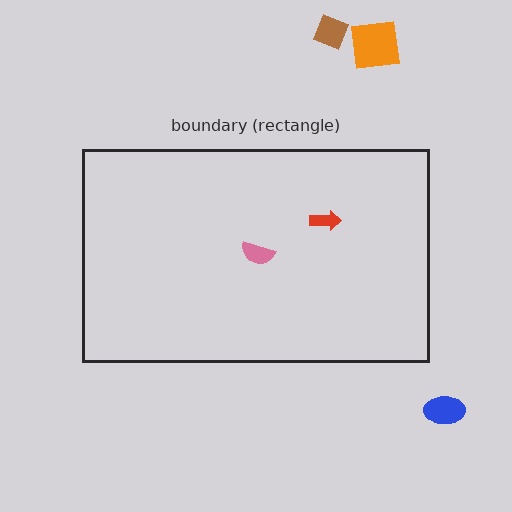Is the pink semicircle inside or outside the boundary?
Inside.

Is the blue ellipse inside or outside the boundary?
Outside.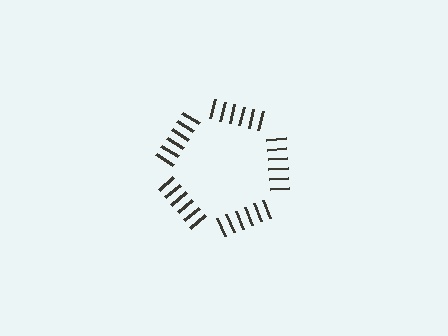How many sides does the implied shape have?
5 sides — the line-ends trace a pentagon.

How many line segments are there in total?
30 — 6 along each of the 5 edges.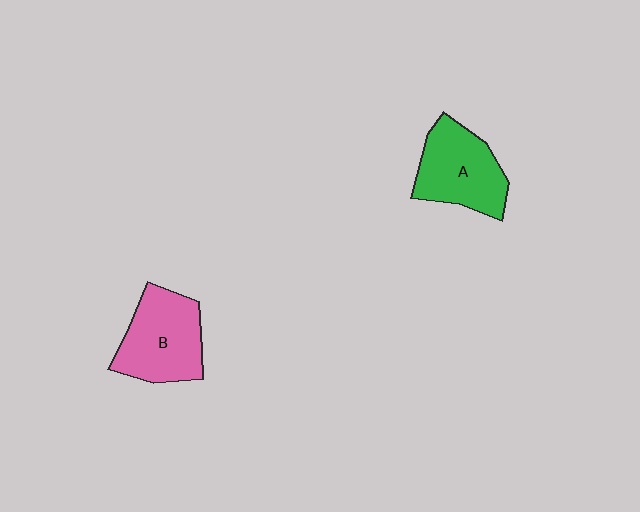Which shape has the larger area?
Shape B (pink).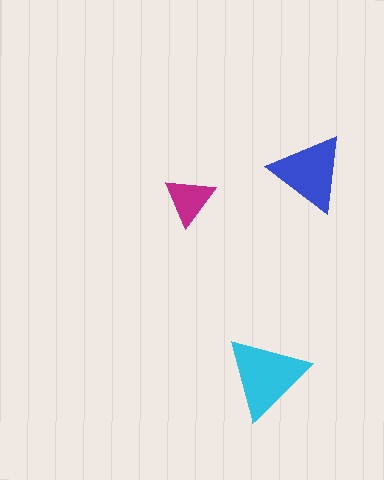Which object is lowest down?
The cyan triangle is bottommost.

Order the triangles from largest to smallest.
the cyan one, the blue one, the magenta one.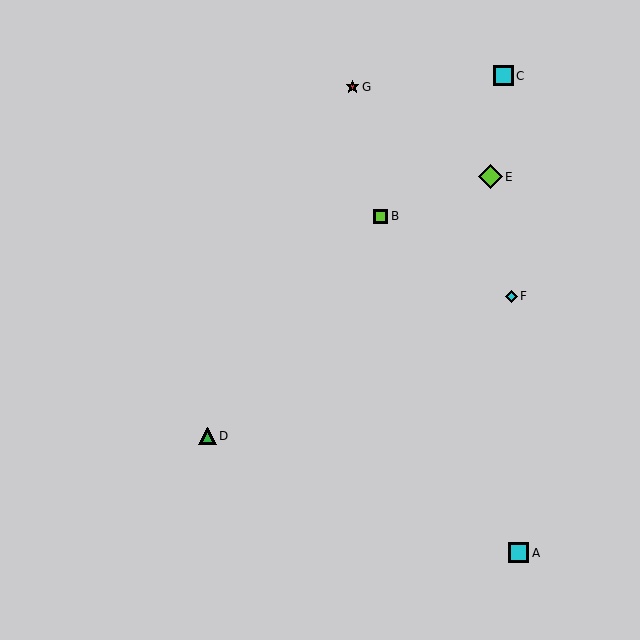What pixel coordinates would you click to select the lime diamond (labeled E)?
Click at (490, 177) to select the lime diamond E.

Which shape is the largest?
The lime diamond (labeled E) is the largest.